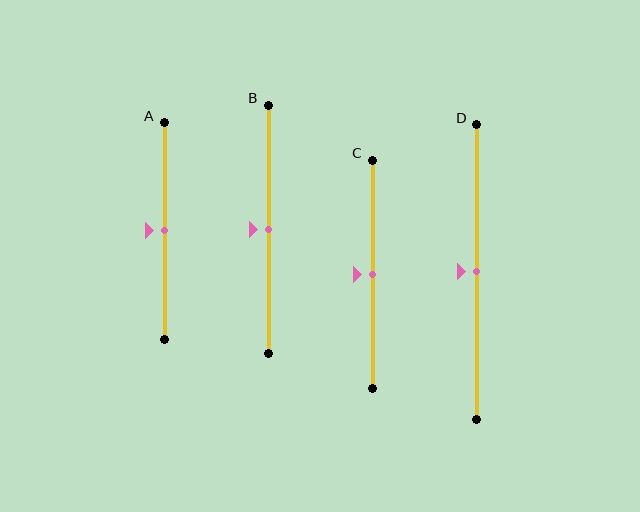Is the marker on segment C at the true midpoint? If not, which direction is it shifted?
Yes, the marker on segment C is at the true midpoint.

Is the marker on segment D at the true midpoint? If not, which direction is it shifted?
Yes, the marker on segment D is at the true midpoint.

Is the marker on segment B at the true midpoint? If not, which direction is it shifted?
Yes, the marker on segment B is at the true midpoint.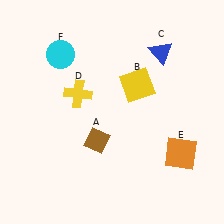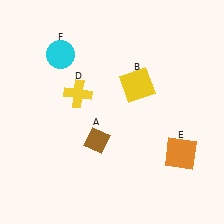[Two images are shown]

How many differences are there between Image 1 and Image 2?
There is 1 difference between the two images.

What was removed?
The blue triangle (C) was removed in Image 2.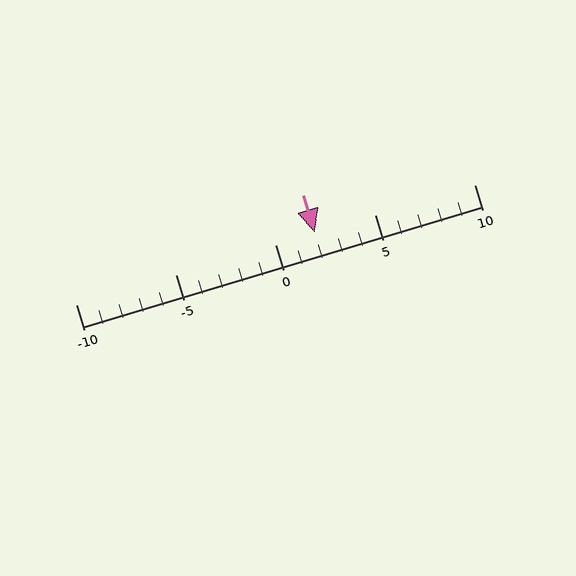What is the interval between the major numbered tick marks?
The major tick marks are spaced 5 units apart.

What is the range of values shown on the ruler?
The ruler shows values from -10 to 10.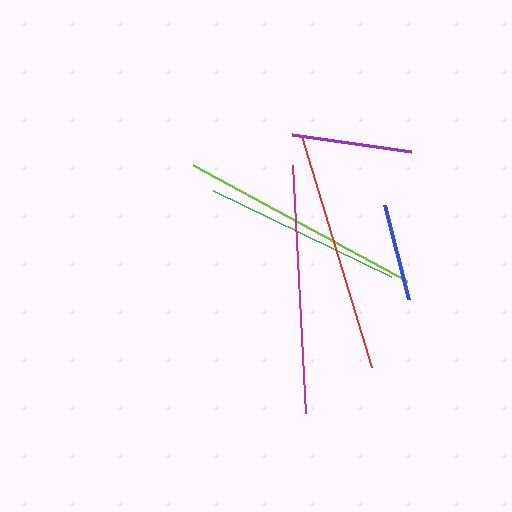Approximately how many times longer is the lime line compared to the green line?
The lime line is approximately 1.2 times the length of the green line.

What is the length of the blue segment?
The blue segment is approximately 97 pixels long.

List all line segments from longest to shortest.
From longest to shortest: magenta, lime, red, green, purple, blue.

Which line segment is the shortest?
The blue line is the shortest at approximately 97 pixels.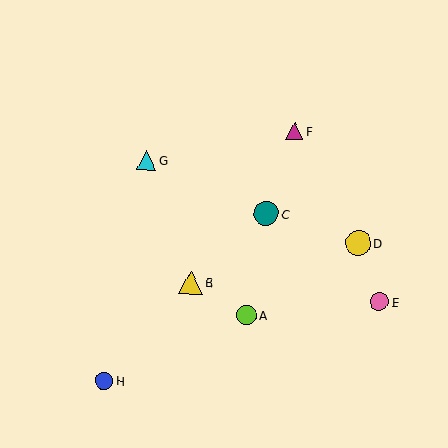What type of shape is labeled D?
Shape D is a yellow circle.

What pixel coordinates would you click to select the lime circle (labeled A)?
Click at (246, 315) to select the lime circle A.